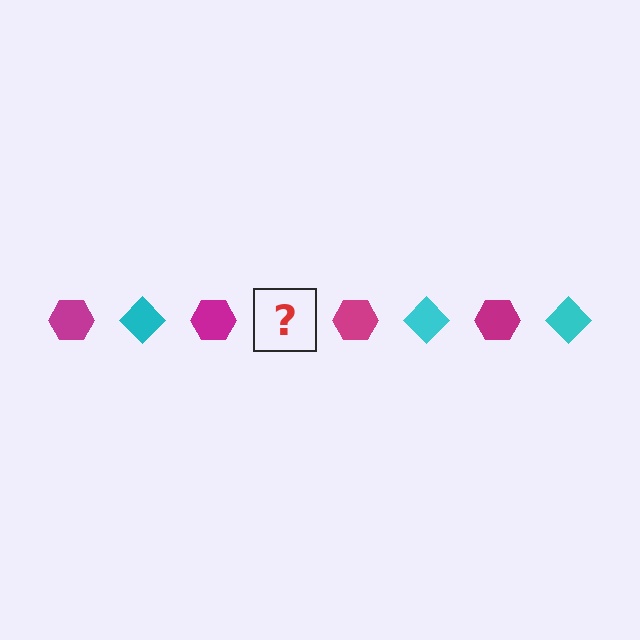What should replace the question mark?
The question mark should be replaced with a cyan diamond.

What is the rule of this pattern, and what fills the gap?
The rule is that the pattern alternates between magenta hexagon and cyan diamond. The gap should be filled with a cyan diamond.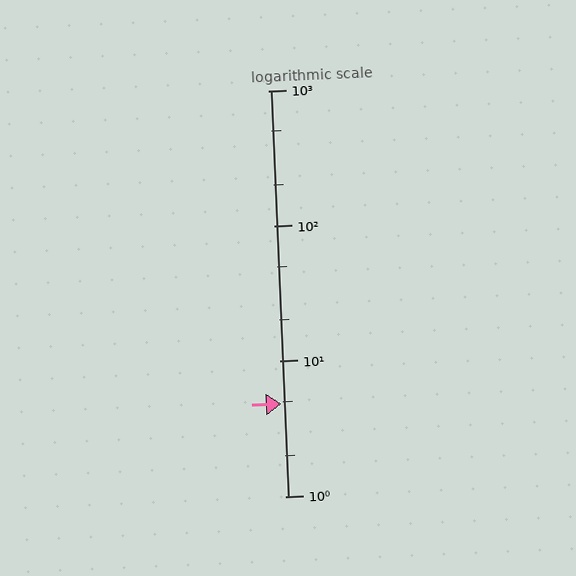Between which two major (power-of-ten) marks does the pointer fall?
The pointer is between 1 and 10.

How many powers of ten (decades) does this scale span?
The scale spans 3 decades, from 1 to 1000.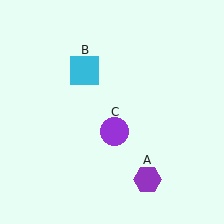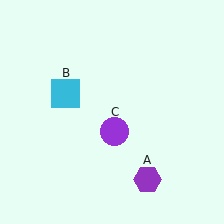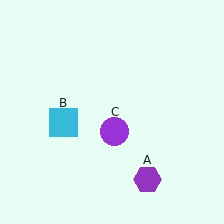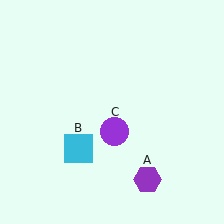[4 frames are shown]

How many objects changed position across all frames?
1 object changed position: cyan square (object B).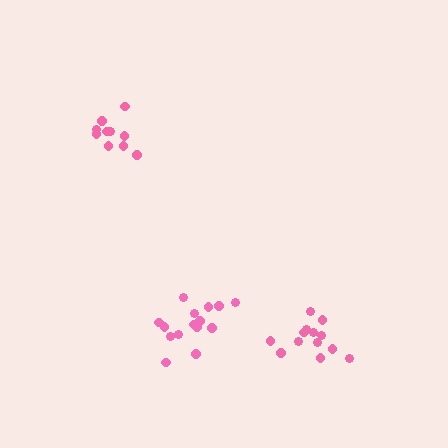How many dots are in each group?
Group 1: 13 dots, Group 2: 15 dots, Group 3: 10 dots (38 total).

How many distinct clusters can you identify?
There are 3 distinct clusters.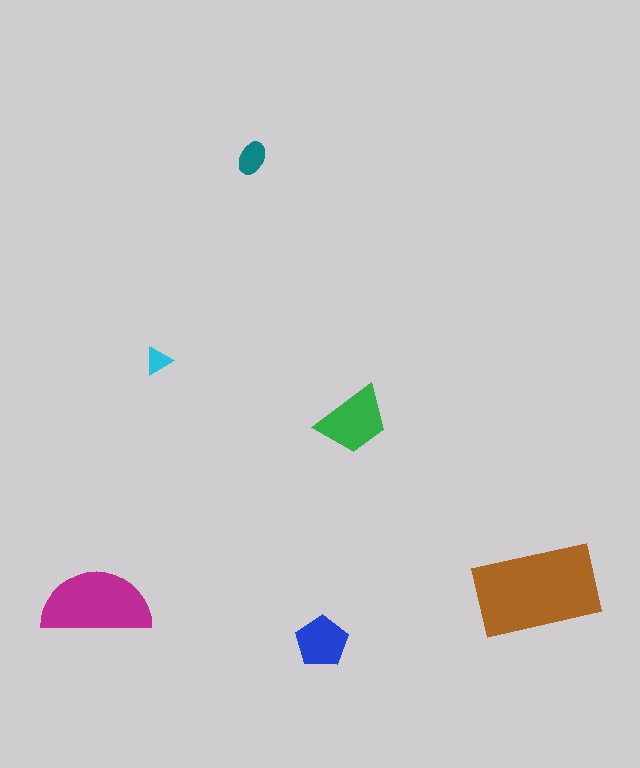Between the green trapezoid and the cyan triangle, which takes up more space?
The green trapezoid.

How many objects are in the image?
There are 6 objects in the image.